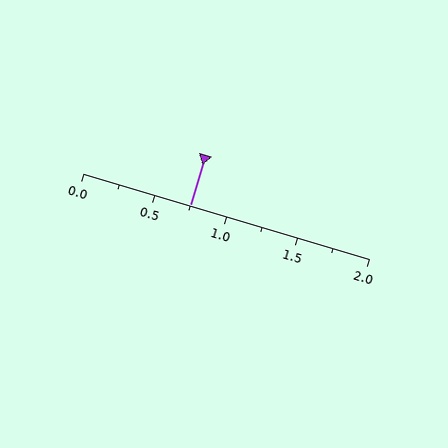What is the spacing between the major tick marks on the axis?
The major ticks are spaced 0.5 apart.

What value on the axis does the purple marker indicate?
The marker indicates approximately 0.75.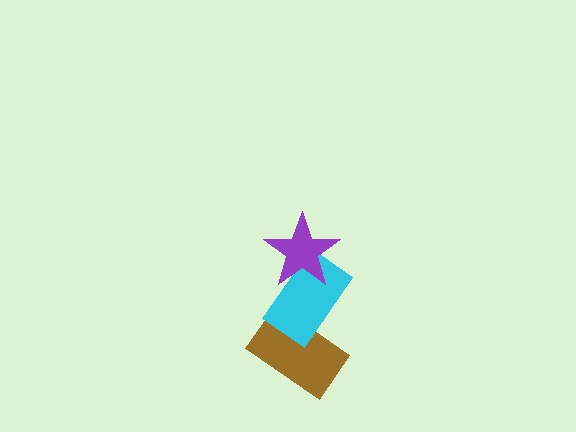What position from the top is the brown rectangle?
The brown rectangle is 3rd from the top.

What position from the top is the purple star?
The purple star is 1st from the top.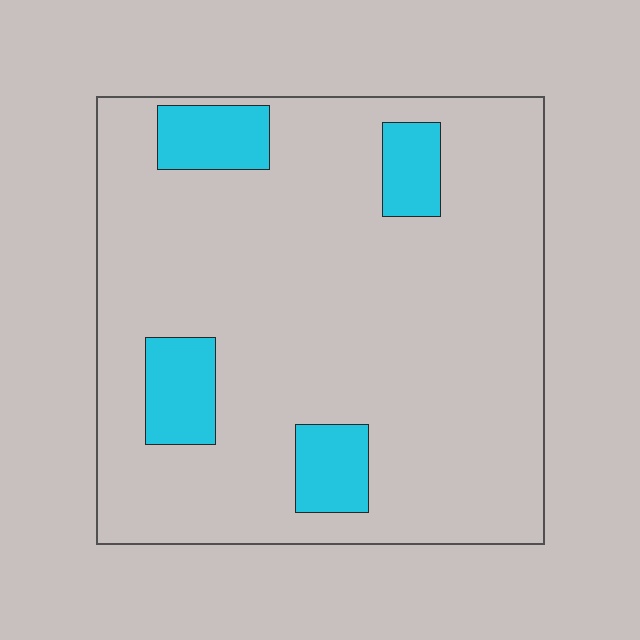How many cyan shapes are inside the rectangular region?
4.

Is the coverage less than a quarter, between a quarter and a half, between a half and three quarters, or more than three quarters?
Less than a quarter.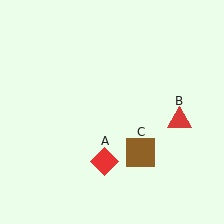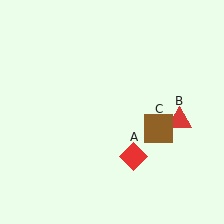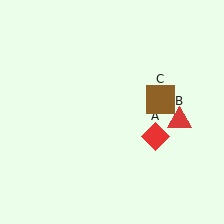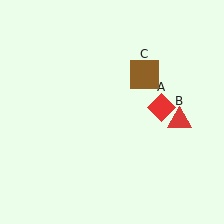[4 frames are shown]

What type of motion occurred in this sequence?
The red diamond (object A), brown square (object C) rotated counterclockwise around the center of the scene.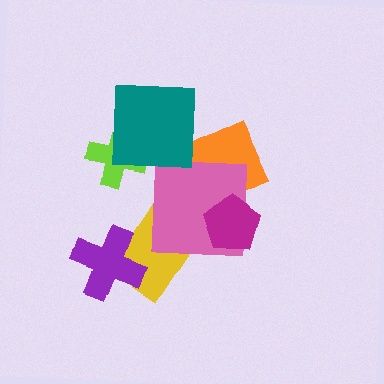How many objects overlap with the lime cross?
1 object overlaps with the lime cross.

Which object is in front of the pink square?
The magenta pentagon is in front of the pink square.